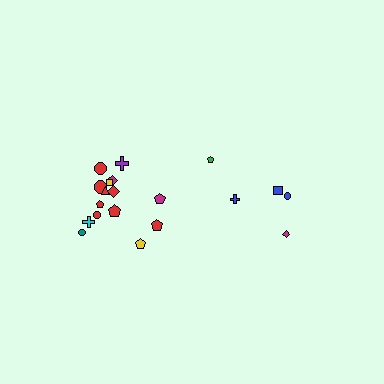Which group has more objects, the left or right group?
The left group.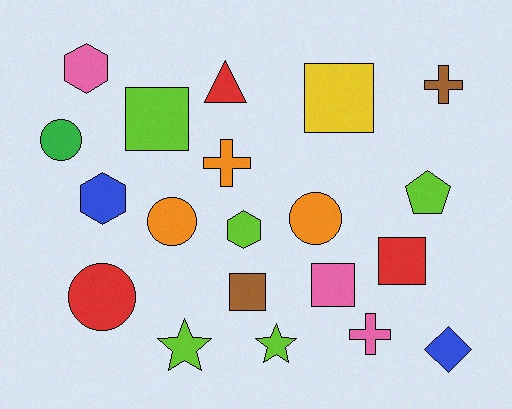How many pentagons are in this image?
There is 1 pentagon.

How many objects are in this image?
There are 20 objects.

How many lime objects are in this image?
There are 5 lime objects.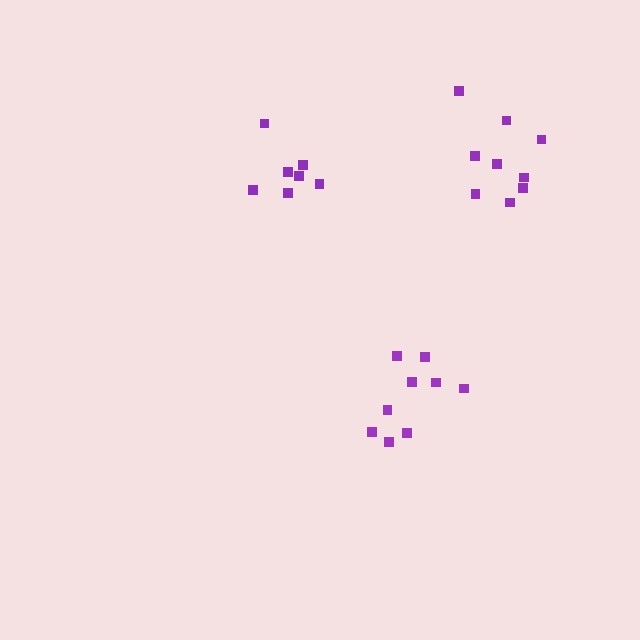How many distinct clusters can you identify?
There are 3 distinct clusters.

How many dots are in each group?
Group 1: 9 dots, Group 2: 9 dots, Group 3: 7 dots (25 total).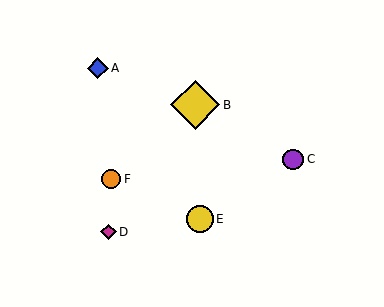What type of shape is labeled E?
Shape E is a yellow circle.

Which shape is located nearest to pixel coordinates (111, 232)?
The magenta diamond (labeled D) at (109, 232) is nearest to that location.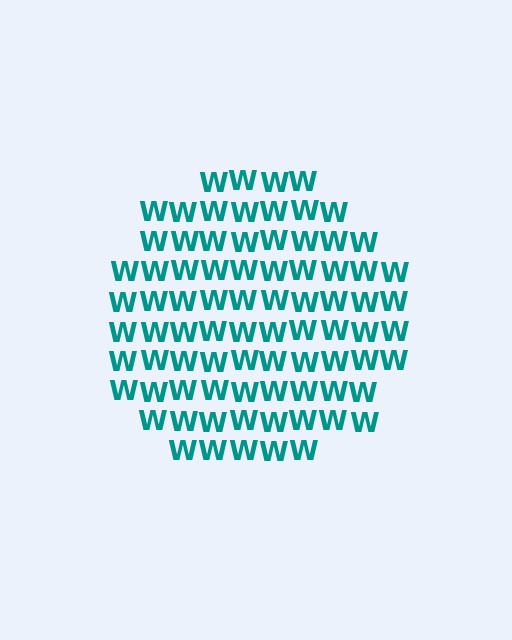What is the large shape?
The large shape is a circle.